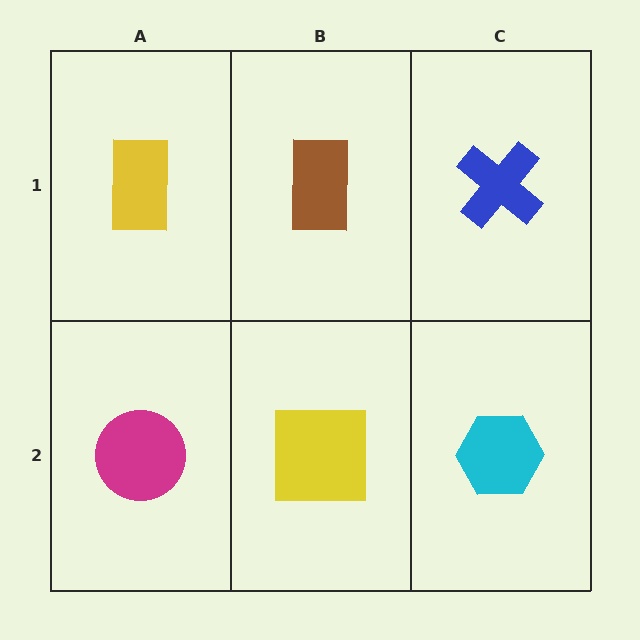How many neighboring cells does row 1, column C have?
2.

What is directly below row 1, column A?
A magenta circle.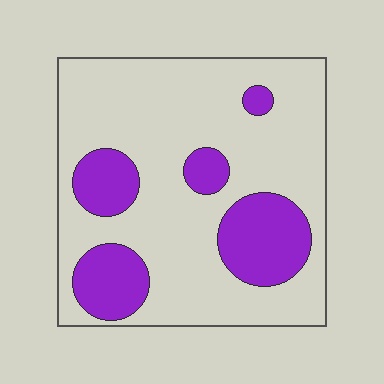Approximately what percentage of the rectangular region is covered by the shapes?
Approximately 25%.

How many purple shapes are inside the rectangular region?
5.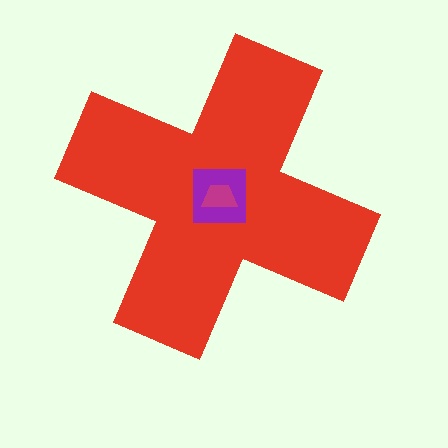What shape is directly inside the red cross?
The purple square.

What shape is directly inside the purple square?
The magenta trapezoid.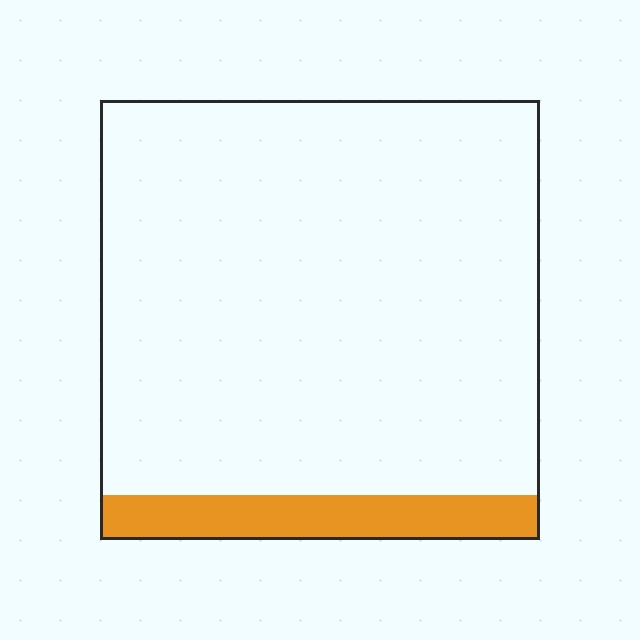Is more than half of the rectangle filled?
No.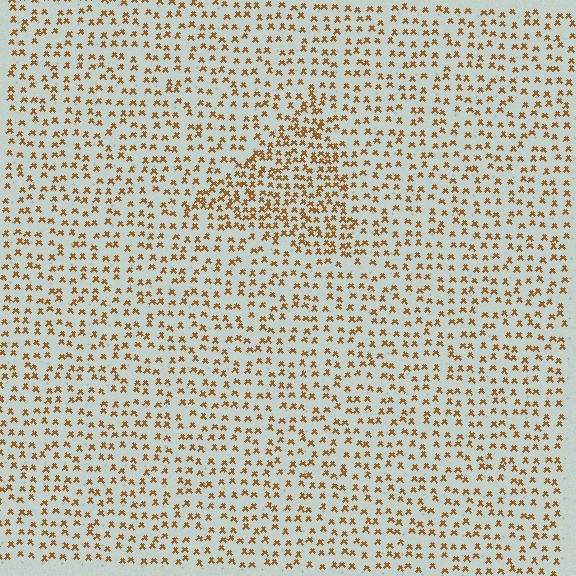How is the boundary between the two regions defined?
The boundary is defined by a change in element density (approximately 1.8x ratio). All elements are the same color, size, and shape.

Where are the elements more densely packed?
The elements are more densely packed inside the triangle boundary.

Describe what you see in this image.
The image contains small brown elements arranged at two different densities. A triangle-shaped region is visible where the elements are more densely packed than the surrounding area.